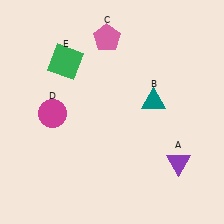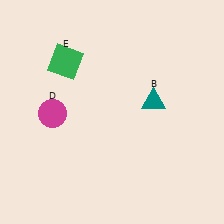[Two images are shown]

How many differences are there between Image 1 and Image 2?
There are 2 differences between the two images.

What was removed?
The purple triangle (A), the pink pentagon (C) were removed in Image 2.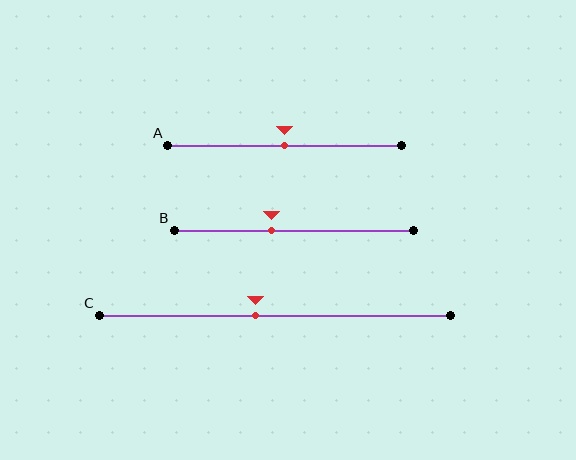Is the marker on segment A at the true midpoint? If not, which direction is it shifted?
Yes, the marker on segment A is at the true midpoint.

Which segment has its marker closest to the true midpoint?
Segment A has its marker closest to the true midpoint.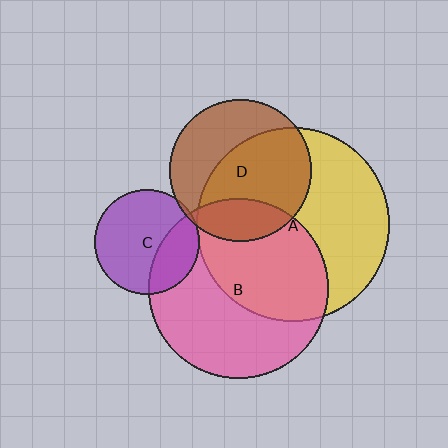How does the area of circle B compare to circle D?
Approximately 1.6 times.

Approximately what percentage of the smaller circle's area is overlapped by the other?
Approximately 5%.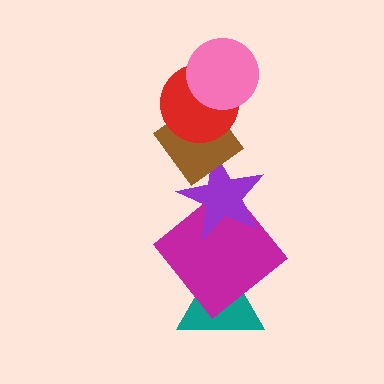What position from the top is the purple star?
The purple star is 4th from the top.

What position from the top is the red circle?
The red circle is 2nd from the top.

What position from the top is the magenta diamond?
The magenta diamond is 5th from the top.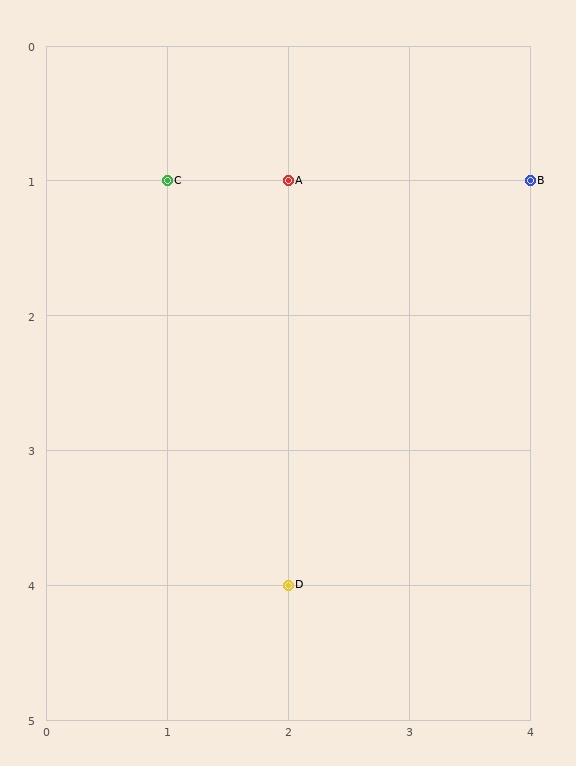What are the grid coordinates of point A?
Point A is at grid coordinates (2, 1).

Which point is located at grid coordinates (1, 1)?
Point C is at (1, 1).